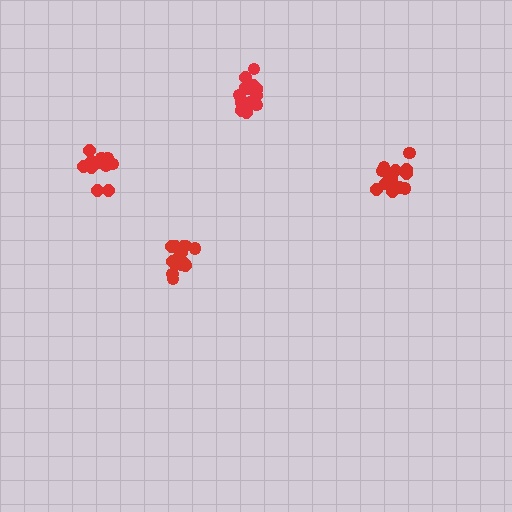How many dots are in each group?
Group 1: 13 dots, Group 2: 16 dots, Group 3: 16 dots, Group 4: 15 dots (60 total).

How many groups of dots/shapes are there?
There are 4 groups.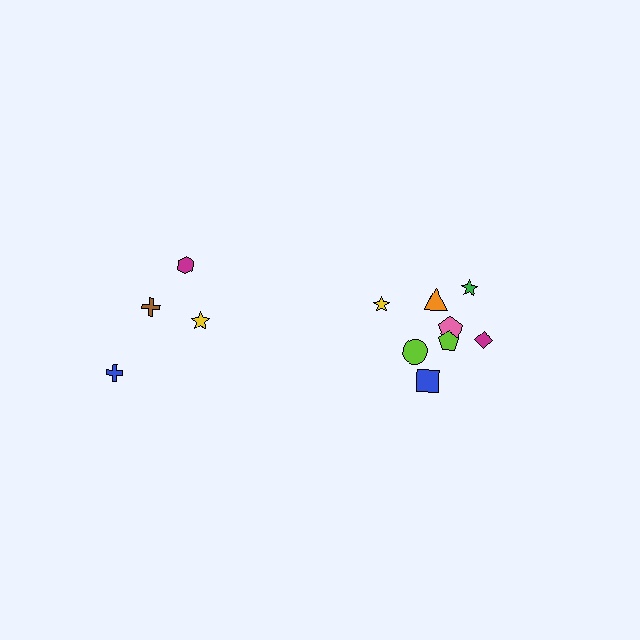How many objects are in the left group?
There are 4 objects.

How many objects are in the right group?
There are 8 objects.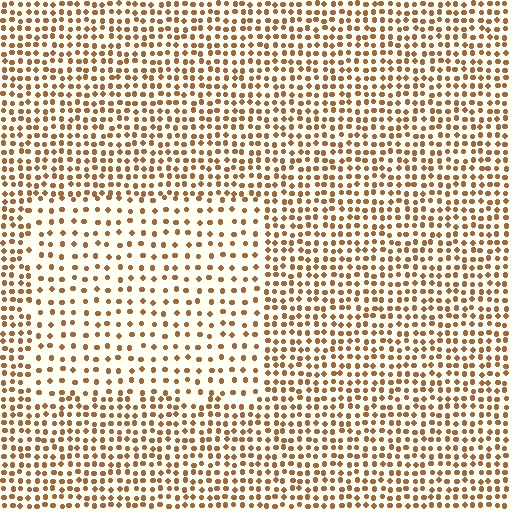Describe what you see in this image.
The image contains small brown elements arranged at two different densities. A rectangle-shaped region is visible where the elements are less densely packed than the surrounding area.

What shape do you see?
I see a rectangle.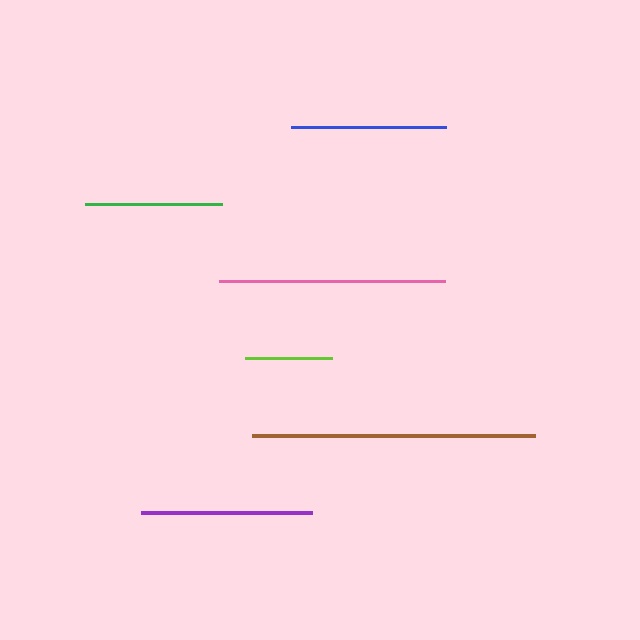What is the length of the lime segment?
The lime segment is approximately 87 pixels long.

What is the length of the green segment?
The green segment is approximately 137 pixels long.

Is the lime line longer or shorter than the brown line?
The brown line is longer than the lime line.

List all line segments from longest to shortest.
From longest to shortest: brown, pink, purple, blue, green, lime.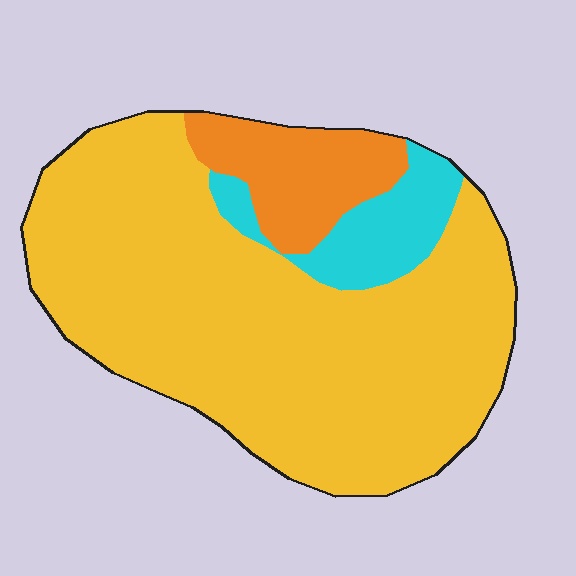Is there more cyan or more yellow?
Yellow.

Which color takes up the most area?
Yellow, at roughly 75%.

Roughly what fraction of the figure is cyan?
Cyan takes up less than a quarter of the figure.